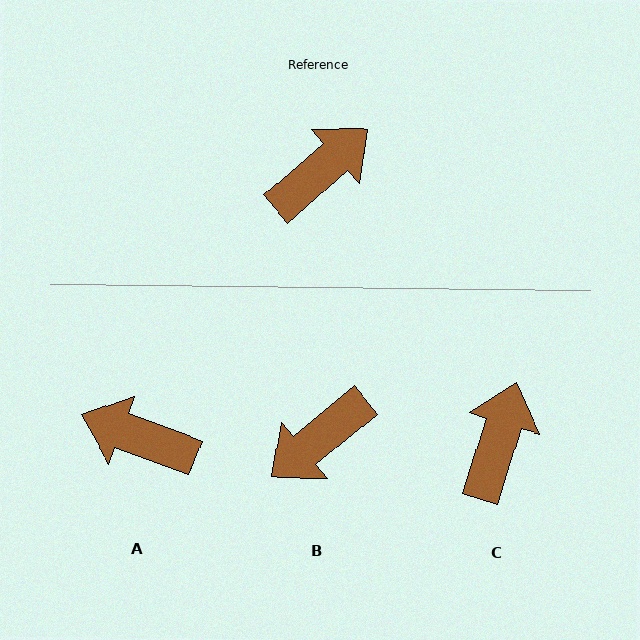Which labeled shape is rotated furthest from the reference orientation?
B, about 178 degrees away.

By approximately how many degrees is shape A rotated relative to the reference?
Approximately 118 degrees counter-clockwise.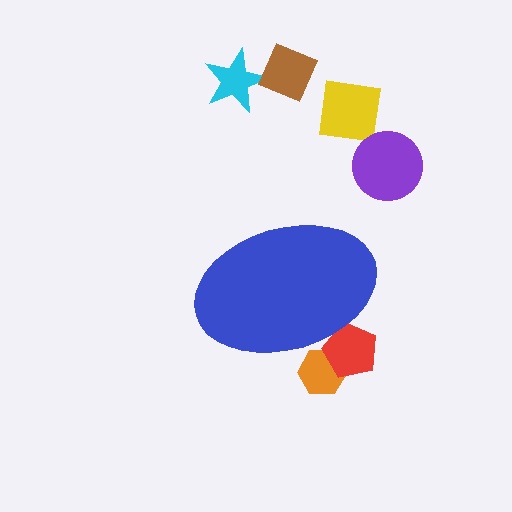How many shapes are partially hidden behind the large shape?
2 shapes are partially hidden.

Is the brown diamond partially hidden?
No, the brown diamond is fully visible.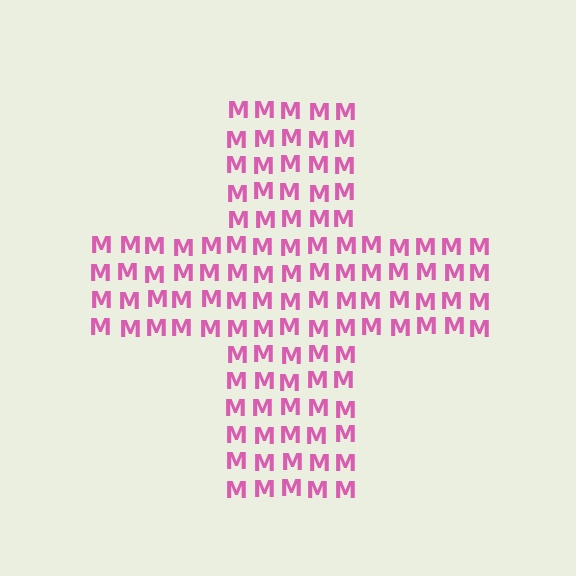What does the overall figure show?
The overall figure shows a cross.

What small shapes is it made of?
It is made of small letter M's.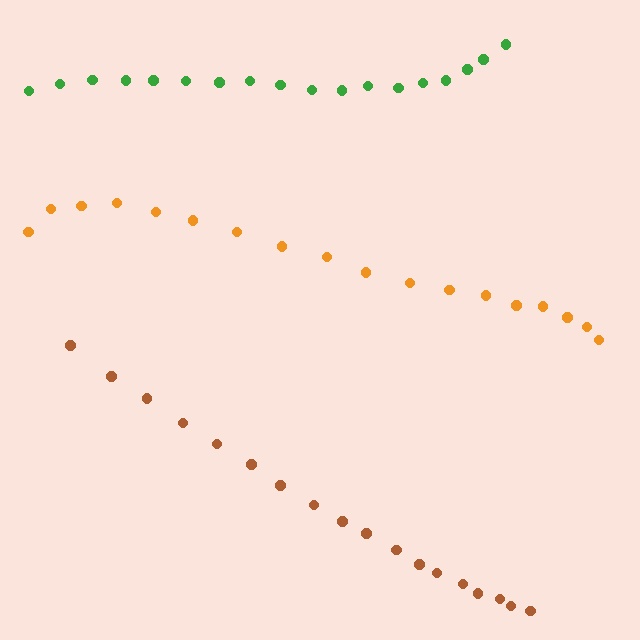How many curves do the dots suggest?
There are 3 distinct paths.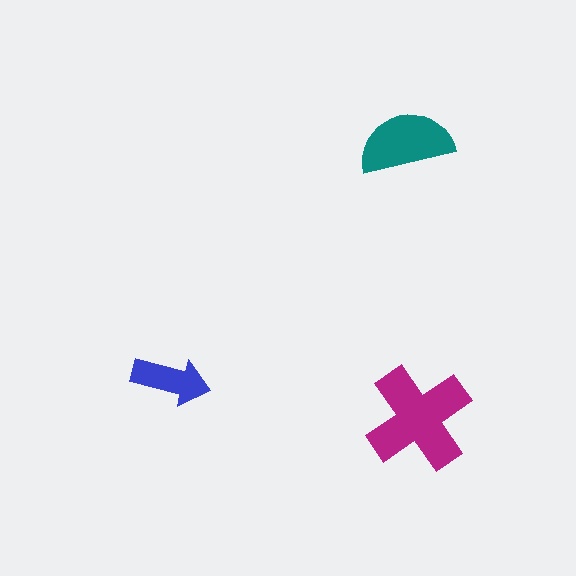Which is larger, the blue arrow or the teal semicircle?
The teal semicircle.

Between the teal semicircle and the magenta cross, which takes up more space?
The magenta cross.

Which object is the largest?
The magenta cross.